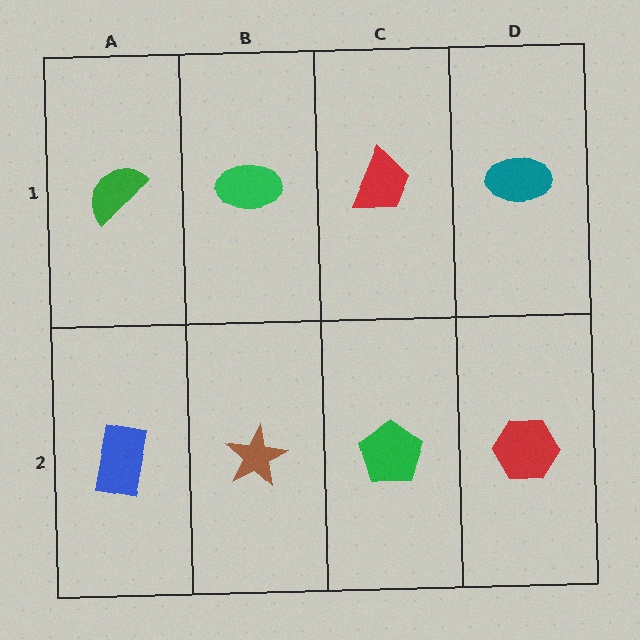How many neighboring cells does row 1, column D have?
2.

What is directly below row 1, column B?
A brown star.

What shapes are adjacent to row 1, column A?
A blue rectangle (row 2, column A), a green ellipse (row 1, column B).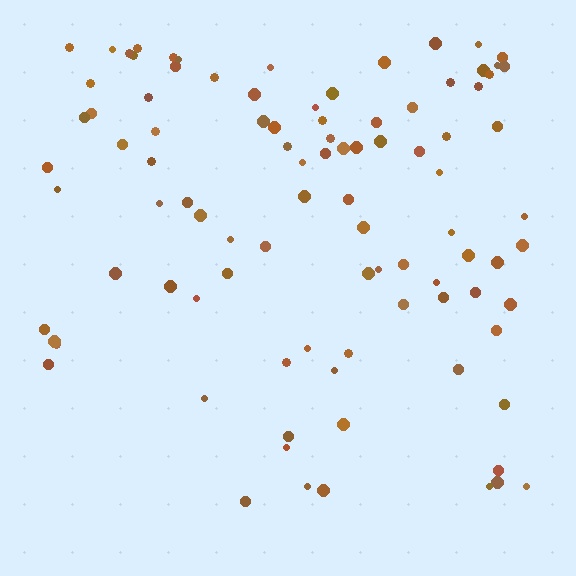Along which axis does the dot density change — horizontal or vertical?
Vertical.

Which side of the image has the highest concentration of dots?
The top.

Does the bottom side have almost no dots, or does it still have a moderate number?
Still a moderate number, just noticeably fewer than the top.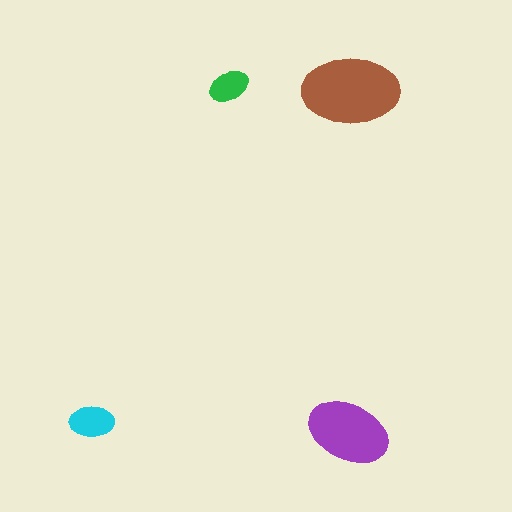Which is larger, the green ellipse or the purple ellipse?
The purple one.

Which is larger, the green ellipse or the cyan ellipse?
The cyan one.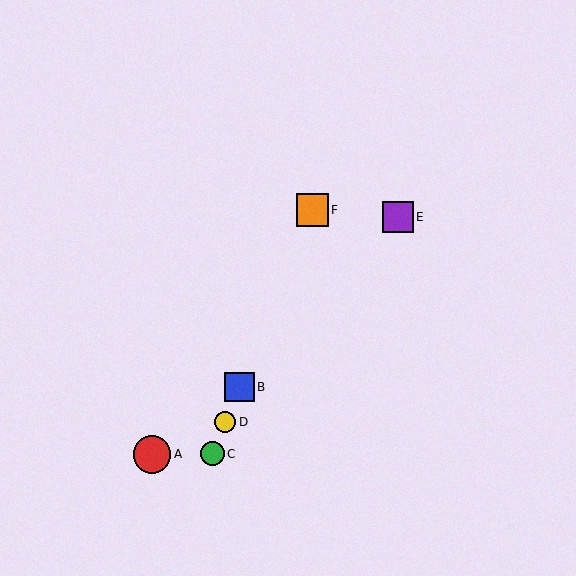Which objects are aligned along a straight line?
Objects B, C, D, F are aligned along a straight line.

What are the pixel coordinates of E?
Object E is at (398, 217).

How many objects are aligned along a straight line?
4 objects (B, C, D, F) are aligned along a straight line.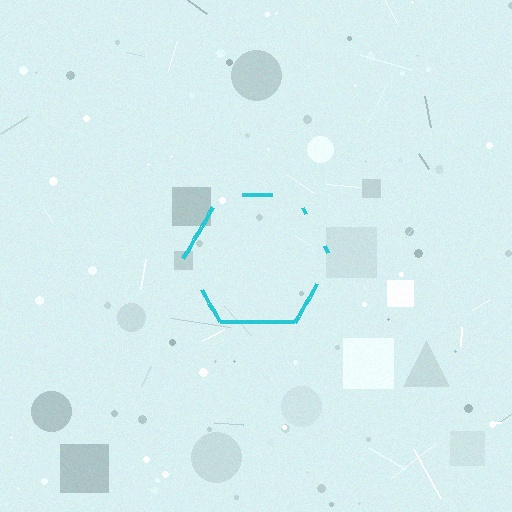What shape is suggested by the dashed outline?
The dashed outline suggests a hexagon.